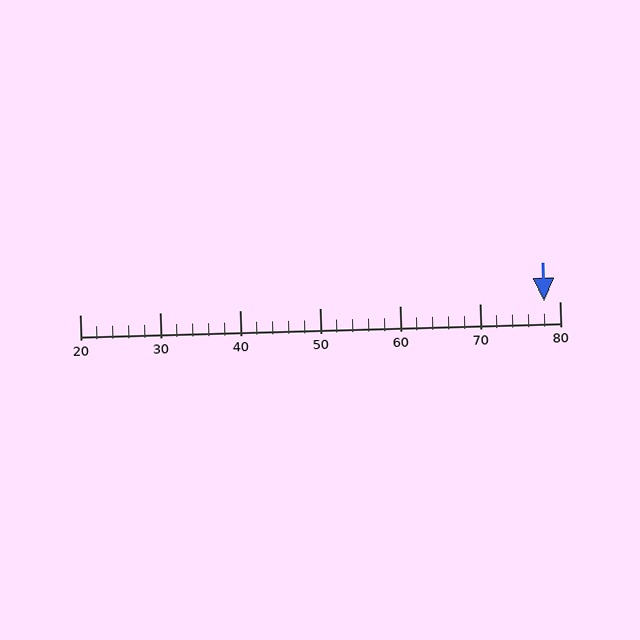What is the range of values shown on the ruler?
The ruler shows values from 20 to 80.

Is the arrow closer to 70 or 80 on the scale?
The arrow is closer to 80.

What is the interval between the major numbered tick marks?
The major tick marks are spaced 10 units apart.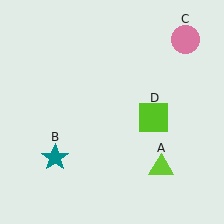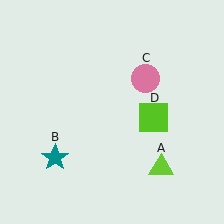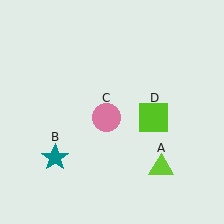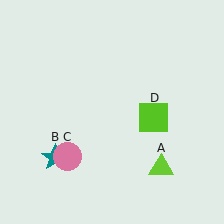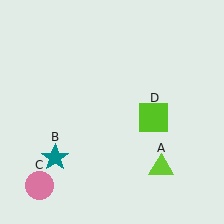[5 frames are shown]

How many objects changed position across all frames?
1 object changed position: pink circle (object C).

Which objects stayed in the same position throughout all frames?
Lime triangle (object A) and teal star (object B) and lime square (object D) remained stationary.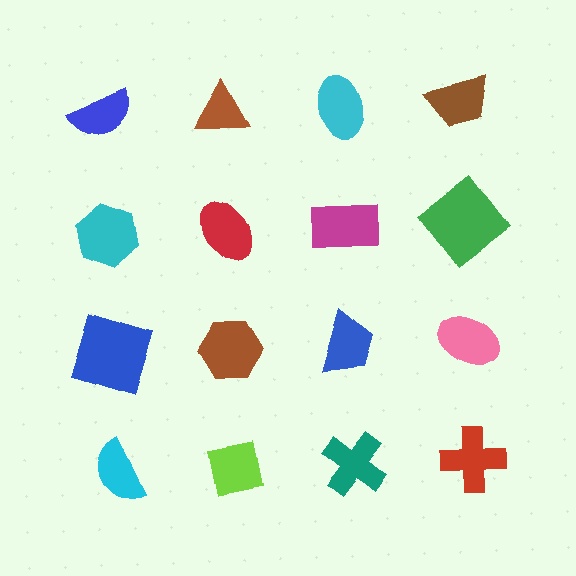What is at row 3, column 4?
A pink ellipse.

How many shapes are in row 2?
4 shapes.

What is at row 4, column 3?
A teal cross.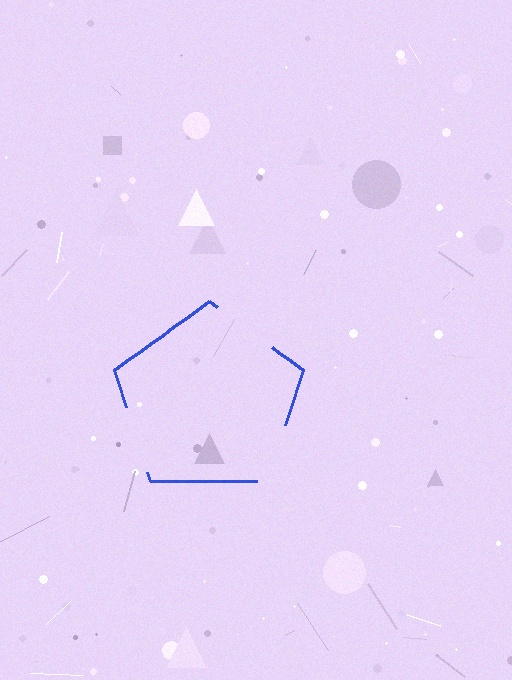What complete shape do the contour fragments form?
The contour fragments form a pentagon.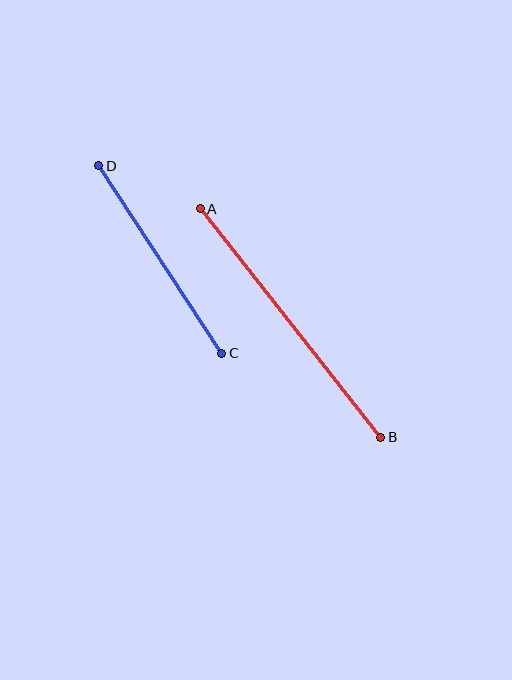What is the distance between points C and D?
The distance is approximately 224 pixels.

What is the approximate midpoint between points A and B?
The midpoint is at approximately (290, 323) pixels.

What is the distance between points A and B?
The distance is approximately 291 pixels.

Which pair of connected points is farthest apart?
Points A and B are farthest apart.